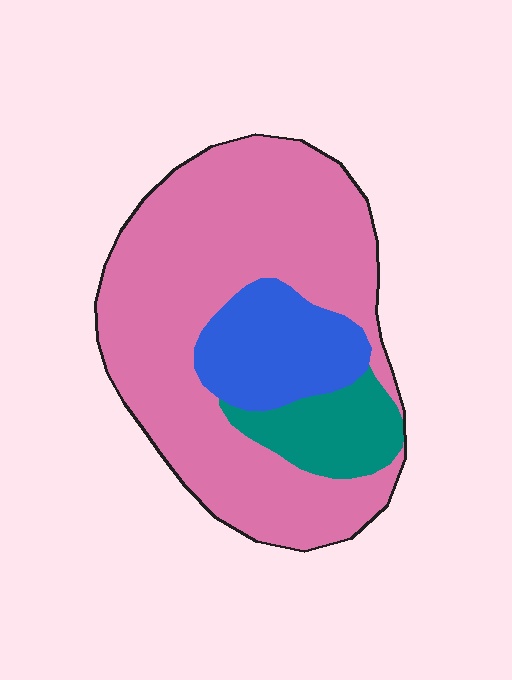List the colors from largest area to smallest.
From largest to smallest: pink, blue, teal.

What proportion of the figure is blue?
Blue takes up between a sixth and a third of the figure.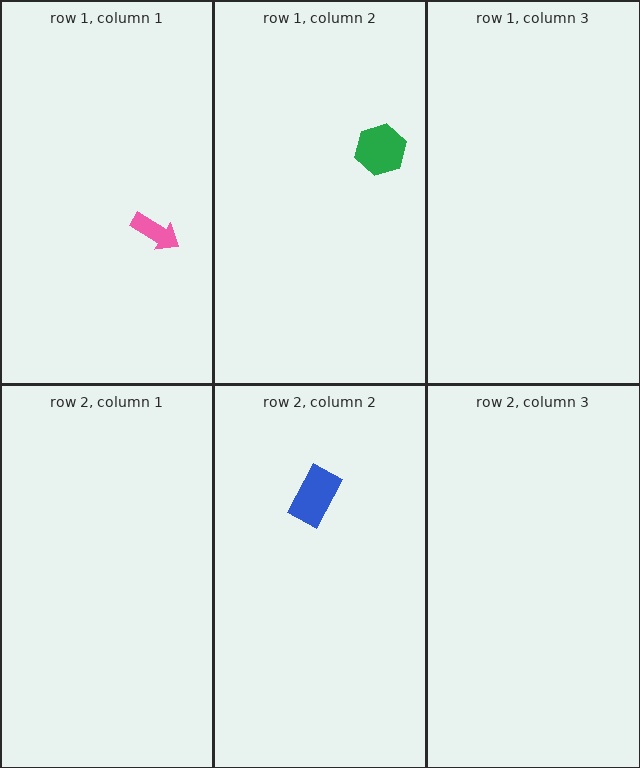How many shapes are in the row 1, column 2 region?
1.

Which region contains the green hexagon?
The row 1, column 2 region.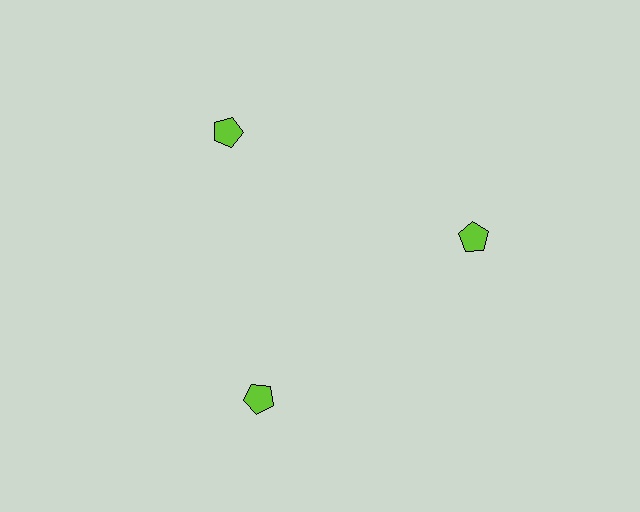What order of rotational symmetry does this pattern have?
This pattern has 3-fold rotational symmetry.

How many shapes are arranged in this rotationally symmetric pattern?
There are 3 shapes, arranged in 3 groups of 1.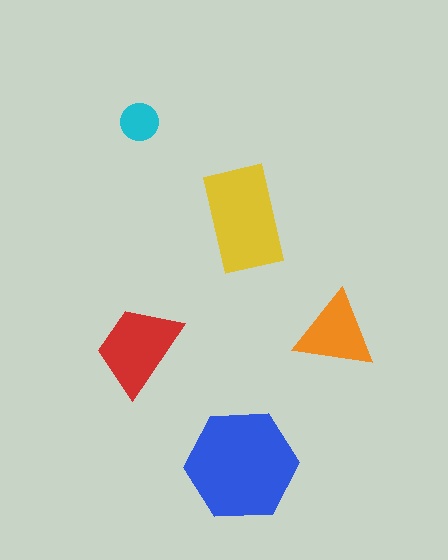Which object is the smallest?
The cyan circle.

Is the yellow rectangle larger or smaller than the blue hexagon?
Smaller.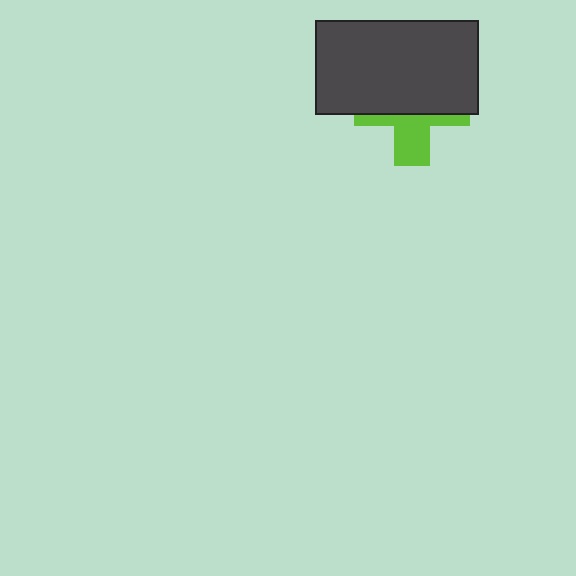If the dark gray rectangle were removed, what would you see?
You would see the complete lime cross.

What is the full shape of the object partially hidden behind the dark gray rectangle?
The partially hidden object is a lime cross.